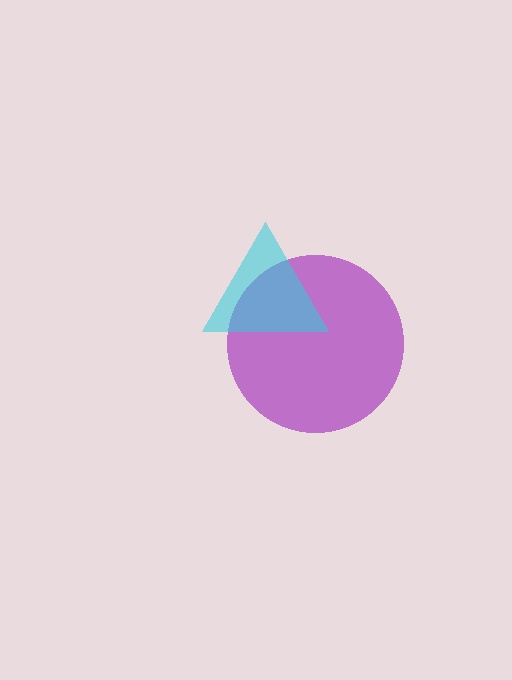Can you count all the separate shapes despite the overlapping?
Yes, there are 2 separate shapes.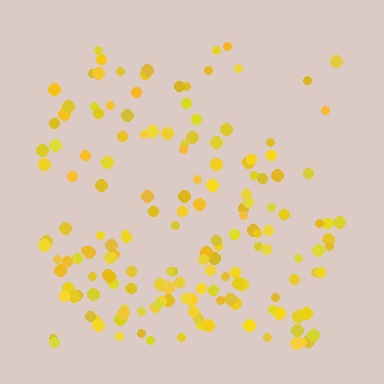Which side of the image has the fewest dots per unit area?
The top.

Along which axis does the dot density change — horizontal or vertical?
Vertical.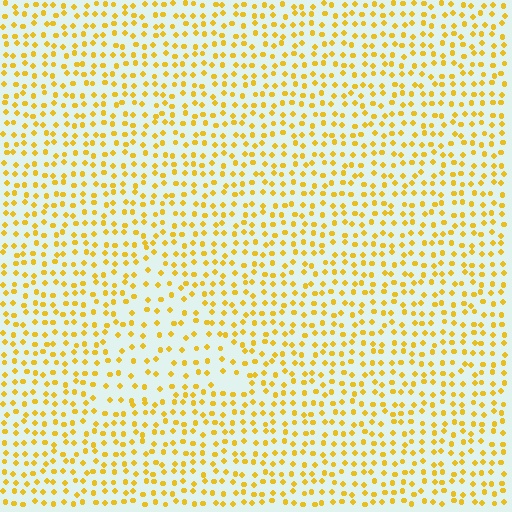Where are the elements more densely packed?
The elements are more densely packed outside the triangle boundary.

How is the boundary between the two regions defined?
The boundary is defined by a change in element density (approximately 1.6x ratio). All elements are the same color, size, and shape.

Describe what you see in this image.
The image contains small yellow elements arranged at two different densities. A triangle-shaped region is visible where the elements are less densely packed than the surrounding area.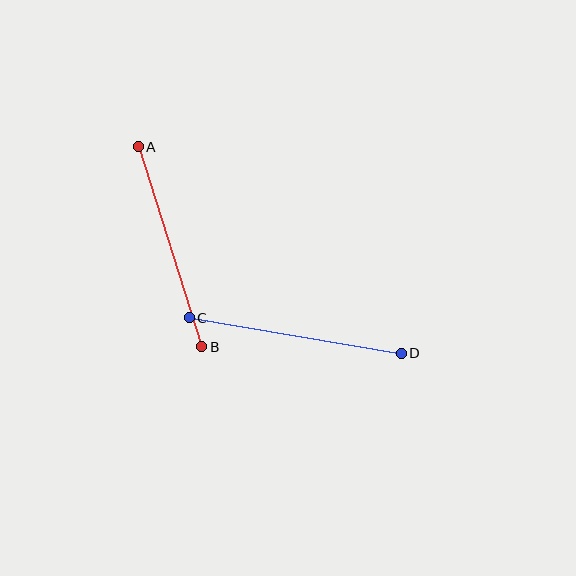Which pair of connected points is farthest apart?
Points C and D are farthest apart.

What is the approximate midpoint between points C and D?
The midpoint is at approximately (295, 336) pixels.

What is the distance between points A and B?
The distance is approximately 210 pixels.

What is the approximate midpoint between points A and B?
The midpoint is at approximately (170, 247) pixels.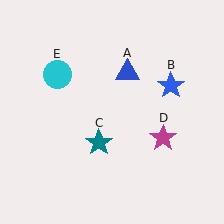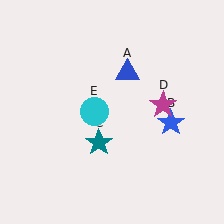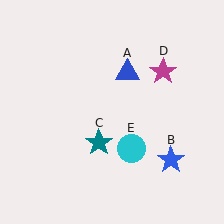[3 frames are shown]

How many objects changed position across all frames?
3 objects changed position: blue star (object B), magenta star (object D), cyan circle (object E).